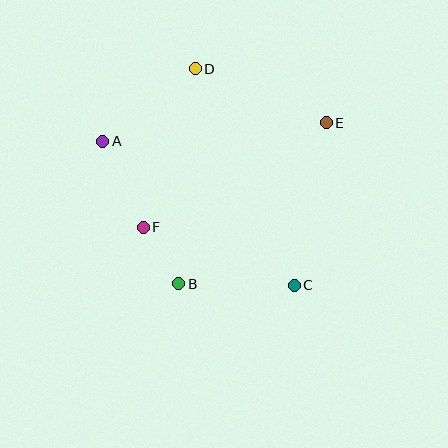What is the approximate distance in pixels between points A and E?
The distance between A and E is approximately 225 pixels.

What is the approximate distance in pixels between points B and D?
The distance between B and D is approximately 216 pixels.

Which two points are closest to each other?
Points B and F are closest to each other.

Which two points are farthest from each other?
Points A and C are farthest from each other.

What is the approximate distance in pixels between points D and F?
The distance between D and F is approximately 167 pixels.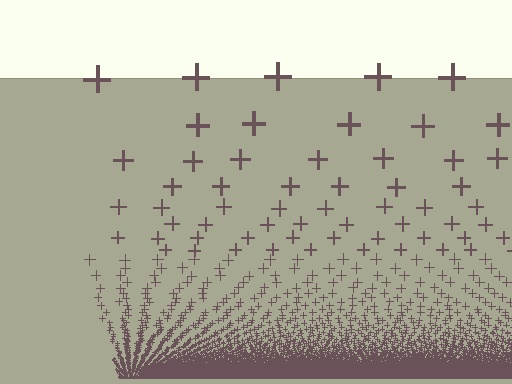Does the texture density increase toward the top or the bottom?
Density increases toward the bottom.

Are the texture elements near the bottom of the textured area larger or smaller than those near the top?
Smaller. The gradient is inverted — elements near the bottom are smaller and denser.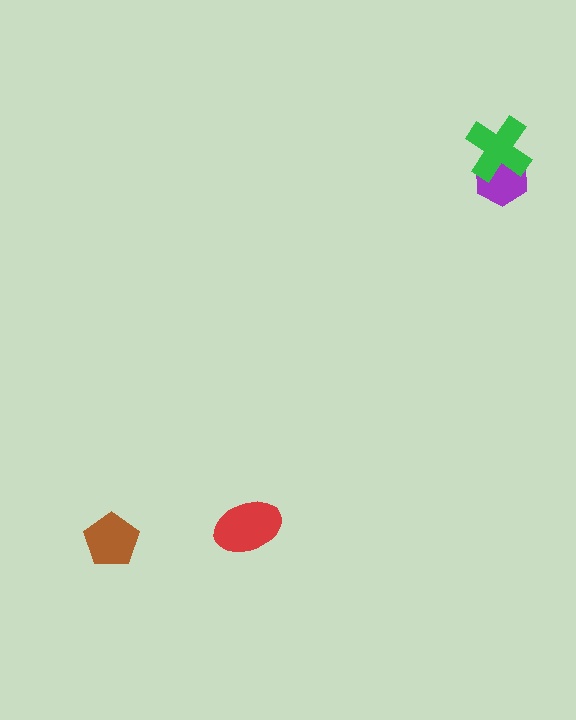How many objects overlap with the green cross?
1 object overlaps with the green cross.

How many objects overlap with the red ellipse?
0 objects overlap with the red ellipse.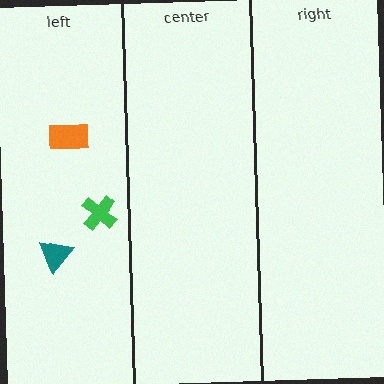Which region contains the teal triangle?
The left region.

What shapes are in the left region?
The orange rectangle, the green cross, the teal triangle.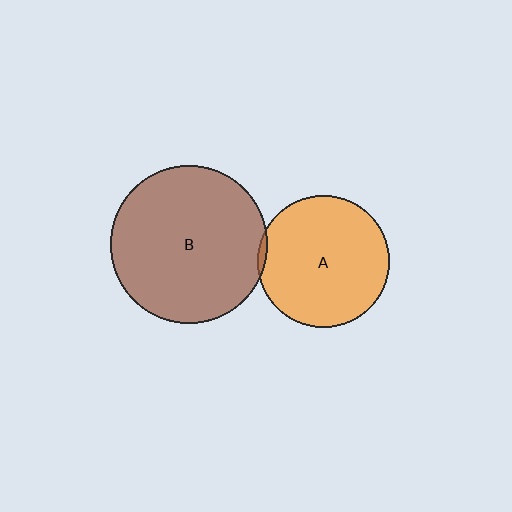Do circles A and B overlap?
Yes.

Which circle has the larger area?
Circle B (brown).